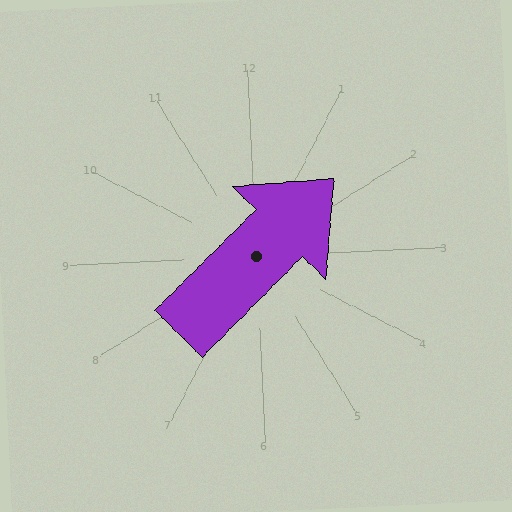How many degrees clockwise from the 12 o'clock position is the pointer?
Approximately 48 degrees.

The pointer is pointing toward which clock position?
Roughly 2 o'clock.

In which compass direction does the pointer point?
Northeast.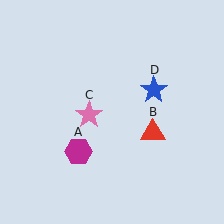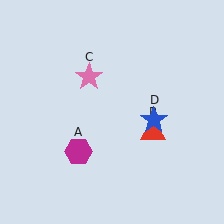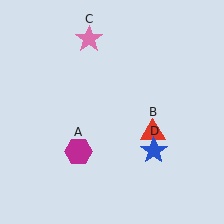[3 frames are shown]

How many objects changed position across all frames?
2 objects changed position: pink star (object C), blue star (object D).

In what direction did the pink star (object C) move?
The pink star (object C) moved up.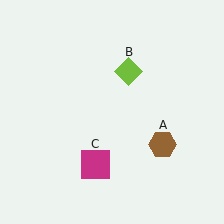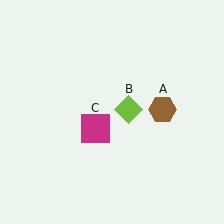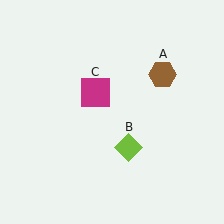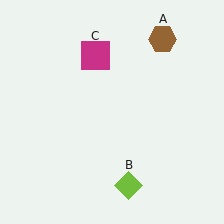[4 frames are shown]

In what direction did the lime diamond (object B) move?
The lime diamond (object B) moved down.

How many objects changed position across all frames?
3 objects changed position: brown hexagon (object A), lime diamond (object B), magenta square (object C).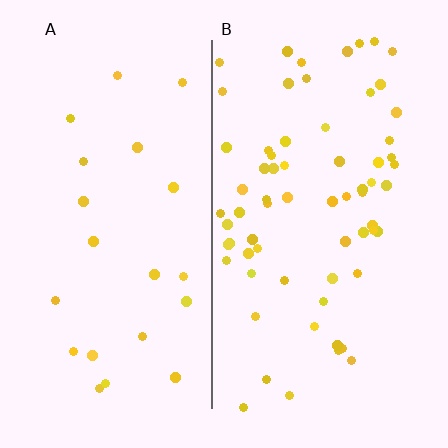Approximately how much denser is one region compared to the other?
Approximately 3.1× — region B over region A.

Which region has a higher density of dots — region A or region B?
B (the right).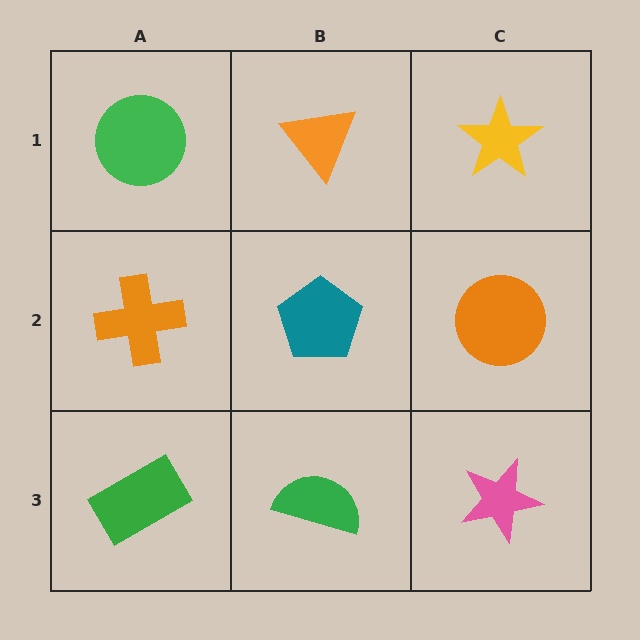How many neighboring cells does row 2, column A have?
3.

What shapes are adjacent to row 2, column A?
A green circle (row 1, column A), a green rectangle (row 3, column A), a teal pentagon (row 2, column B).